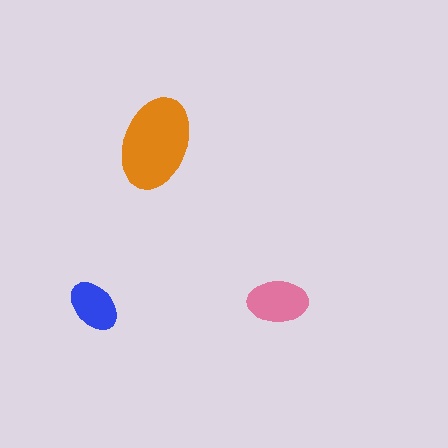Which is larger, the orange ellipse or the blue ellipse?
The orange one.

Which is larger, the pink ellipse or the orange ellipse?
The orange one.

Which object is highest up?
The orange ellipse is topmost.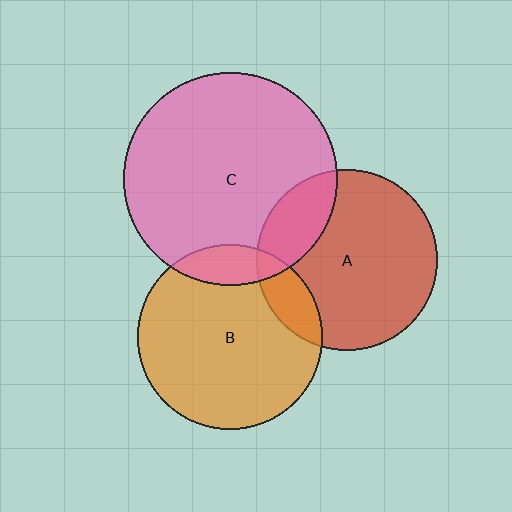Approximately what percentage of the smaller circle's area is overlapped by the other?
Approximately 15%.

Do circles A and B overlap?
Yes.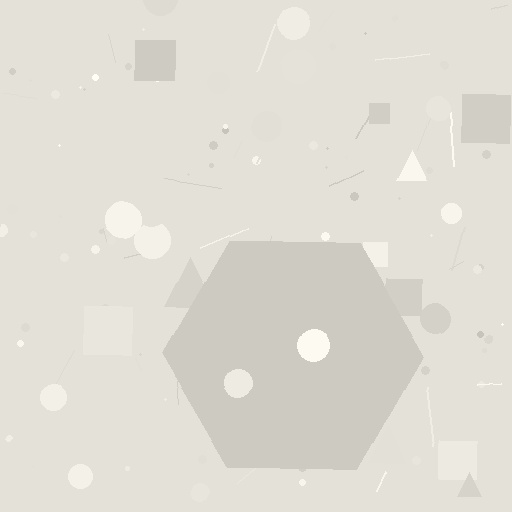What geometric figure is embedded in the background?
A hexagon is embedded in the background.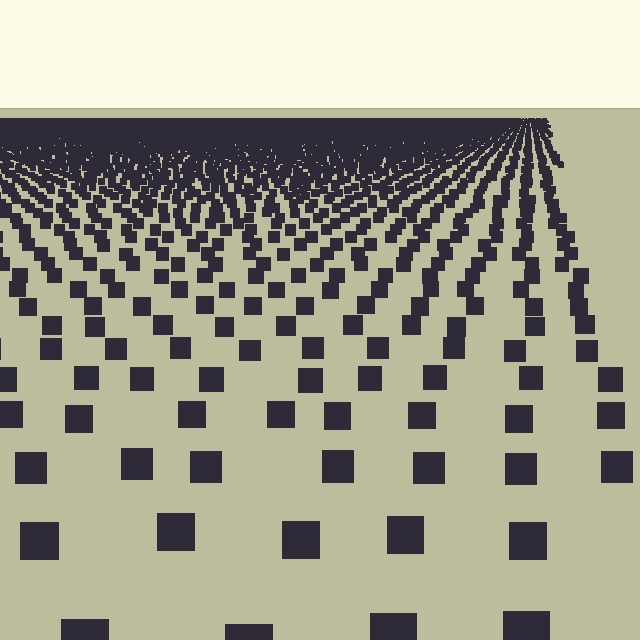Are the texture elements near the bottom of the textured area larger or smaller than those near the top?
Larger. Near the bottom, elements are closer to the viewer and appear at a bigger on-screen size.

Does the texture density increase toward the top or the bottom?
Density increases toward the top.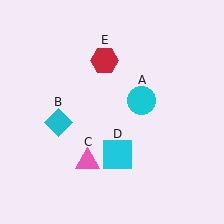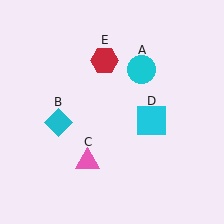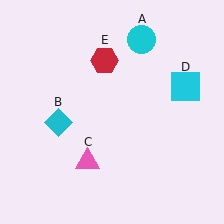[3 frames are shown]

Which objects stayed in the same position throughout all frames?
Cyan diamond (object B) and pink triangle (object C) and red hexagon (object E) remained stationary.